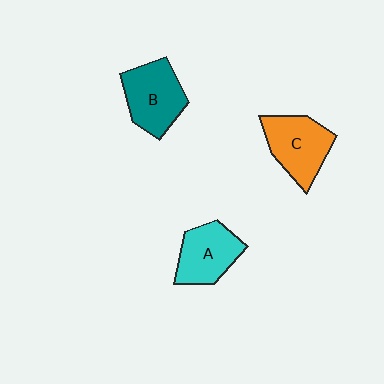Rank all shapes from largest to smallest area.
From largest to smallest: B (teal), C (orange), A (cyan).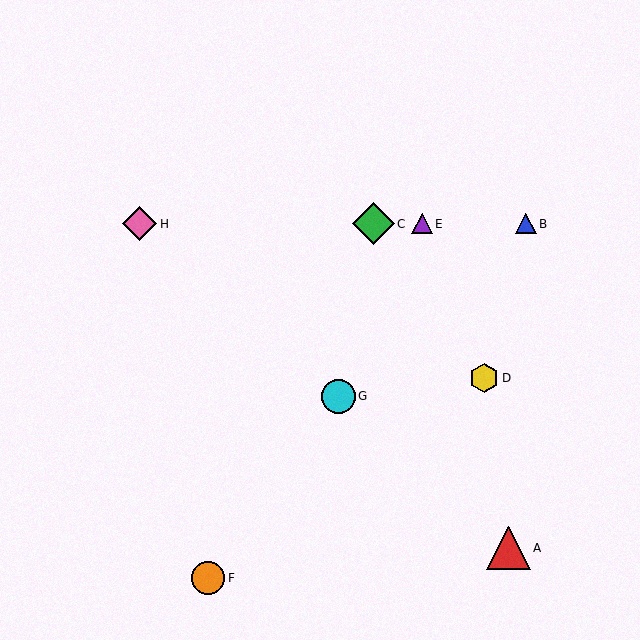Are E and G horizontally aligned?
No, E is at y≈224 and G is at y≈396.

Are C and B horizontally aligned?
Yes, both are at y≈224.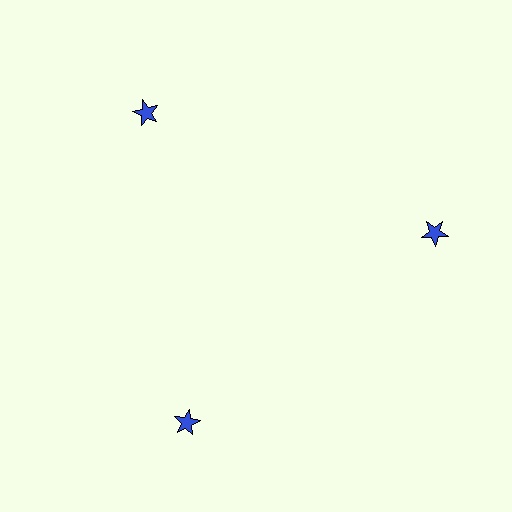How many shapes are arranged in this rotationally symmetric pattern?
There are 3 shapes, arranged in 3 groups of 1.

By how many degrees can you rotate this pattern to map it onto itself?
The pattern maps onto itself every 120 degrees of rotation.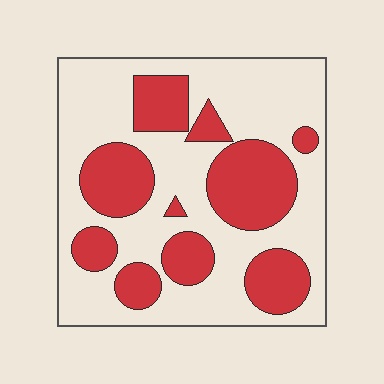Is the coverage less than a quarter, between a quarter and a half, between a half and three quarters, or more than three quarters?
Between a quarter and a half.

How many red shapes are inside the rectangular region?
10.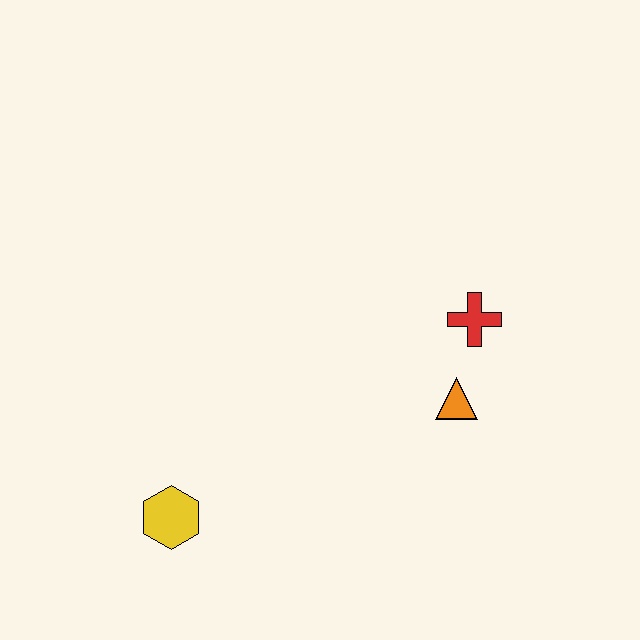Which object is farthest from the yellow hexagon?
The red cross is farthest from the yellow hexagon.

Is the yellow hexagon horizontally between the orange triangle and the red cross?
No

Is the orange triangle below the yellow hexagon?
No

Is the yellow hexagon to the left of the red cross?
Yes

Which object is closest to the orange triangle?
The red cross is closest to the orange triangle.